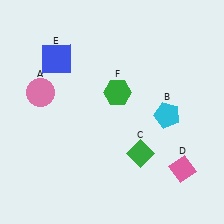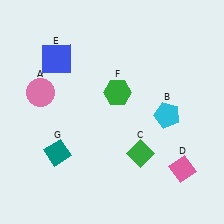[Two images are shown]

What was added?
A teal diamond (G) was added in Image 2.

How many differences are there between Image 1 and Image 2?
There is 1 difference between the two images.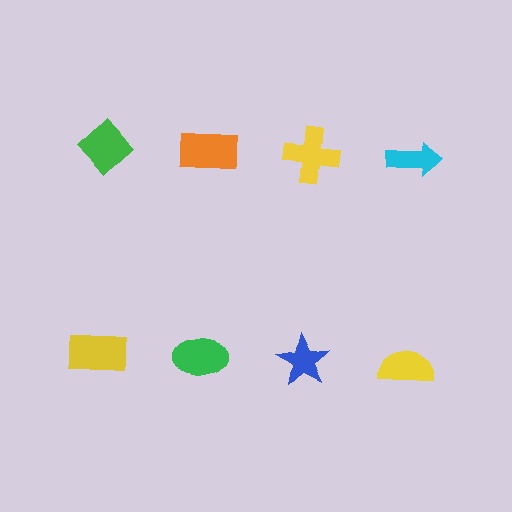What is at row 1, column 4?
A cyan arrow.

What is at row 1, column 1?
A green diamond.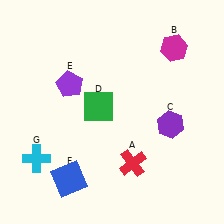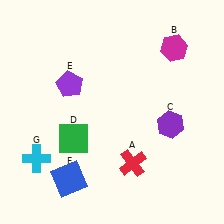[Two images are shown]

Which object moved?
The green square (D) moved down.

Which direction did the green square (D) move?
The green square (D) moved down.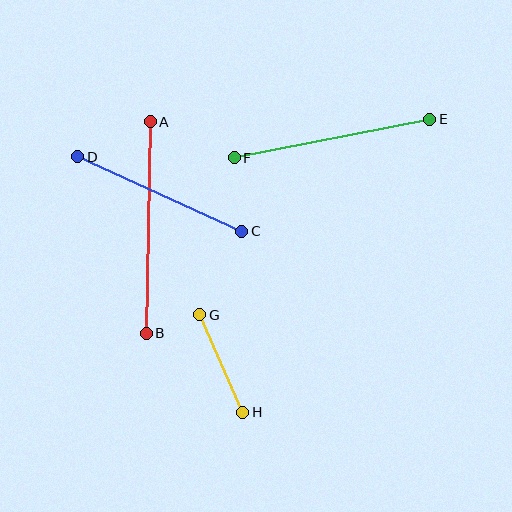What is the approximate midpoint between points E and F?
The midpoint is at approximately (332, 138) pixels.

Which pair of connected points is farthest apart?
Points A and B are farthest apart.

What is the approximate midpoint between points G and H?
The midpoint is at approximately (221, 364) pixels.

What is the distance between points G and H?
The distance is approximately 106 pixels.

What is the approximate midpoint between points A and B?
The midpoint is at approximately (148, 228) pixels.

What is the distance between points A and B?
The distance is approximately 212 pixels.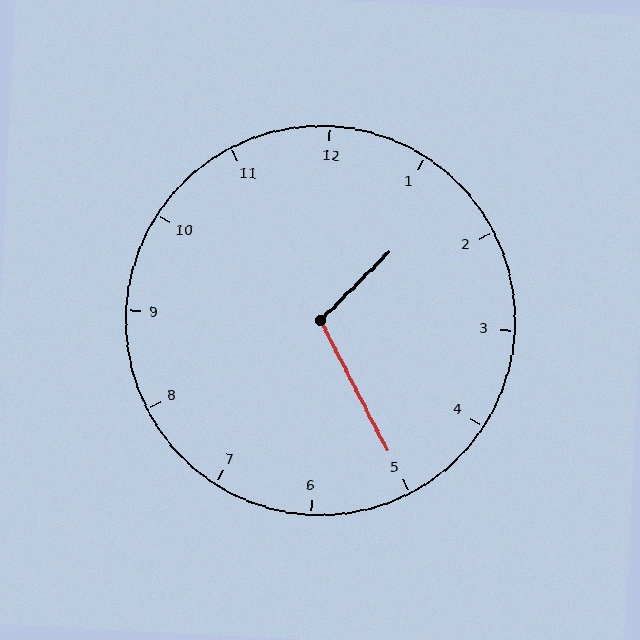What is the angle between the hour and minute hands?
Approximately 108 degrees.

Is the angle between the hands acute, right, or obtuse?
It is obtuse.